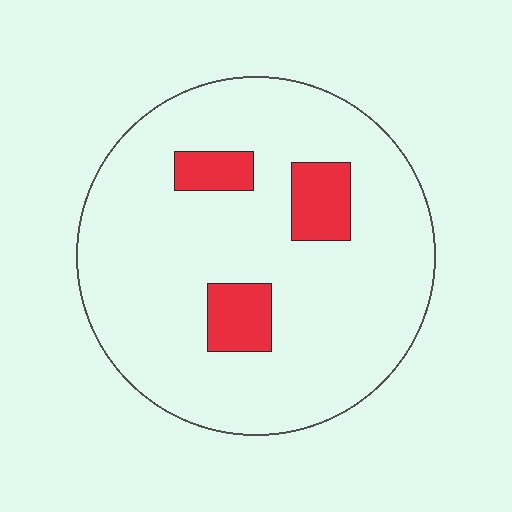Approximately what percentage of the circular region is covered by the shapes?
Approximately 10%.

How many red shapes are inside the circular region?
3.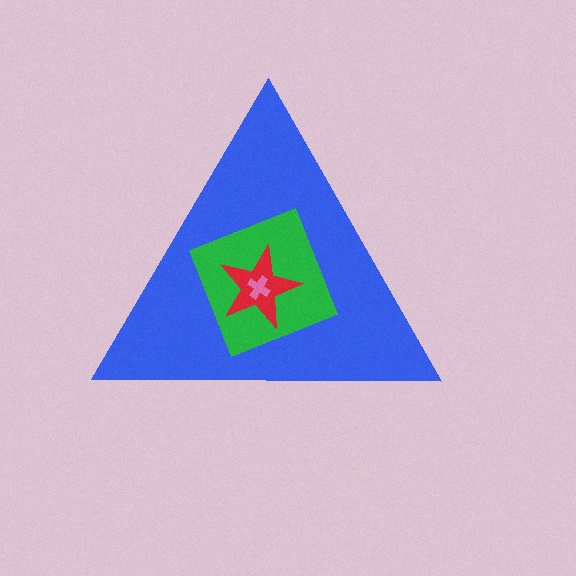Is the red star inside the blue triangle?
Yes.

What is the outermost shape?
The blue triangle.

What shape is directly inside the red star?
The pink cross.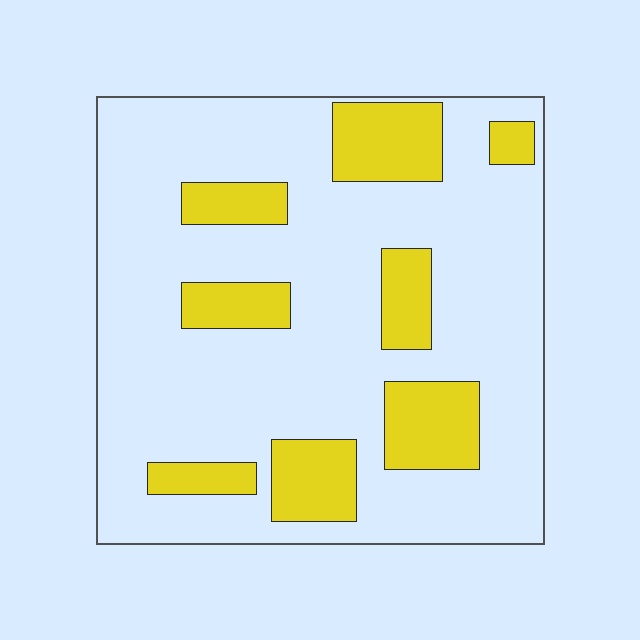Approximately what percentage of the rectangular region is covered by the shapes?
Approximately 20%.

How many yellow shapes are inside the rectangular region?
8.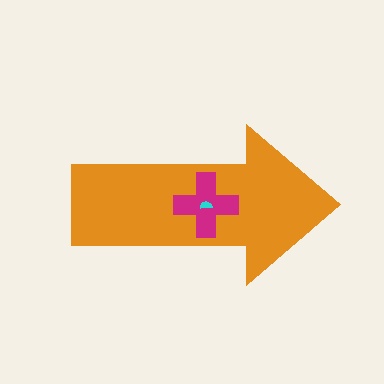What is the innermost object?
The cyan semicircle.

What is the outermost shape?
The orange arrow.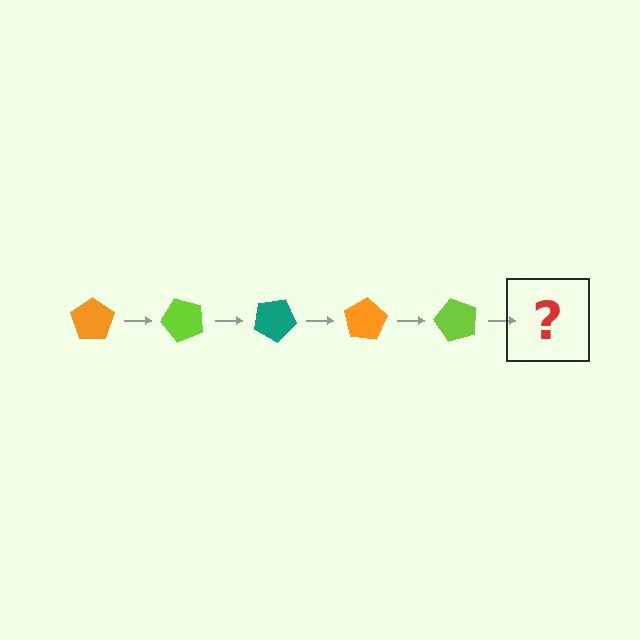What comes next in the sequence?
The next element should be a teal pentagon, rotated 250 degrees from the start.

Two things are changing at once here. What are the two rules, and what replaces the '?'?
The two rules are that it rotates 50 degrees each step and the color cycles through orange, lime, and teal. The '?' should be a teal pentagon, rotated 250 degrees from the start.